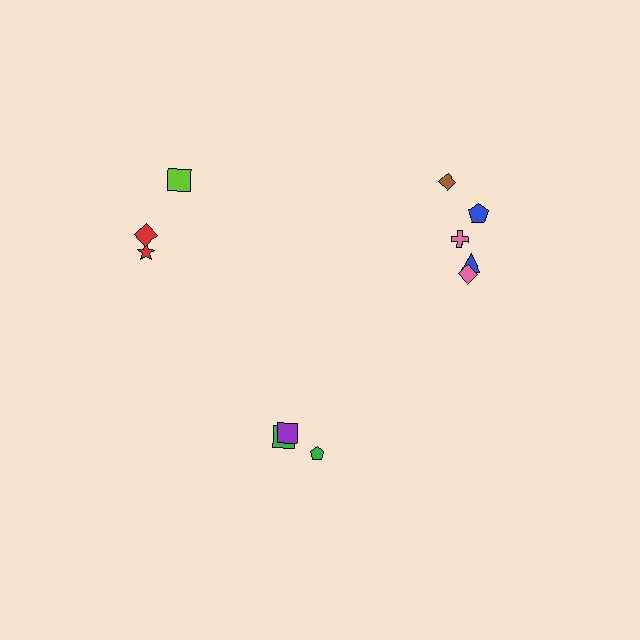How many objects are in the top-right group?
There are 5 objects.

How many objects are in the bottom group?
There are 3 objects.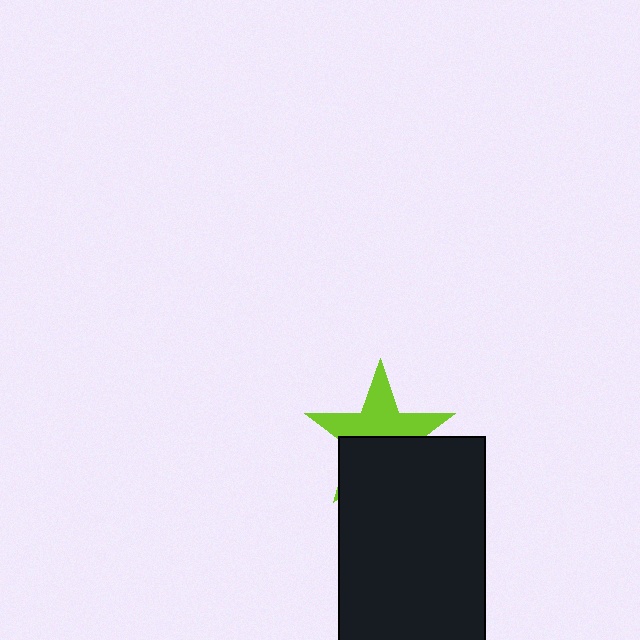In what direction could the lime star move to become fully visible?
The lime star could move up. That would shift it out from behind the black rectangle entirely.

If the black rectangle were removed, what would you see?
You would see the complete lime star.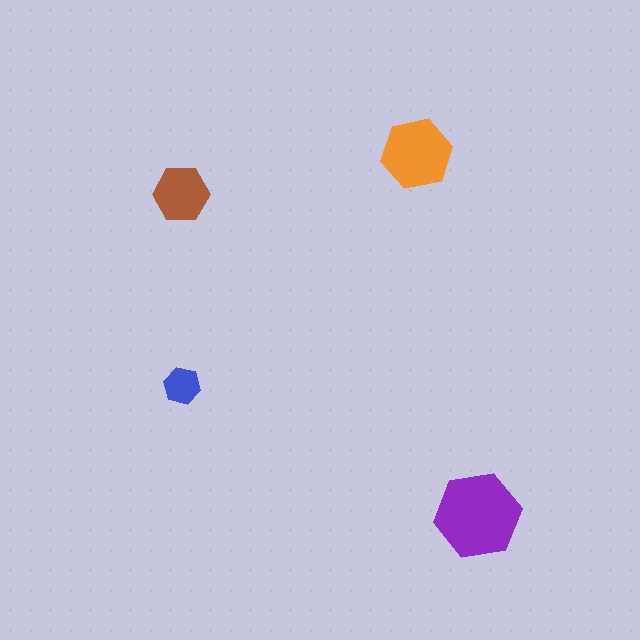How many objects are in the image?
There are 4 objects in the image.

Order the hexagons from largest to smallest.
the purple one, the orange one, the brown one, the blue one.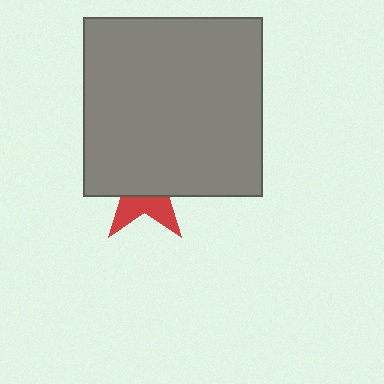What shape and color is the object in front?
The object in front is a gray rectangle.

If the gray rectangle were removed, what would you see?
You would see the complete red star.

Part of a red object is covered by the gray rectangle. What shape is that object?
It is a star.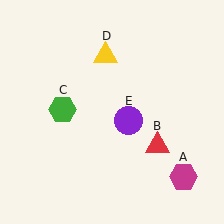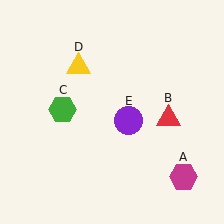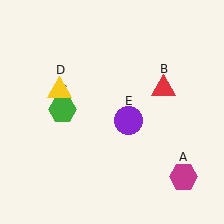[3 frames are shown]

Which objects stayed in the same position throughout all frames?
Magenta hexagon (object A) and green hexagon (object C) and purple circle (object E) remained stationary.